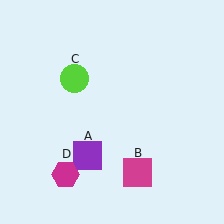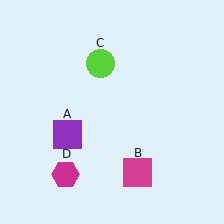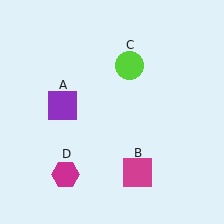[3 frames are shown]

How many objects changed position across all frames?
2 objects changed position: purple square (object A), lime circle (object C).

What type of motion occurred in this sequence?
The purple square (object A), lime circle (object C) rotated clockwise around the center of the scene.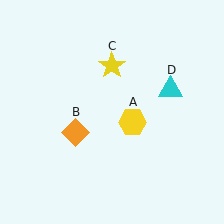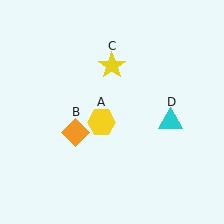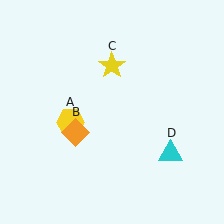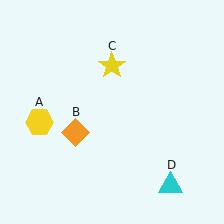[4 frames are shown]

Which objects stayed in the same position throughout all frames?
Orange diamond (object B) and yellow star (object C) remained stationary.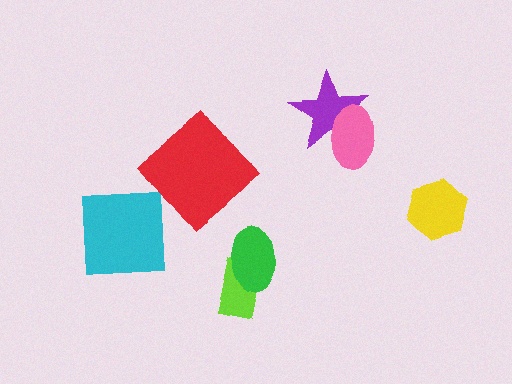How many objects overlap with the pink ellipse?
1 object overlaps with the pink ellipse.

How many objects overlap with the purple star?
1 object overlaps with the purple star.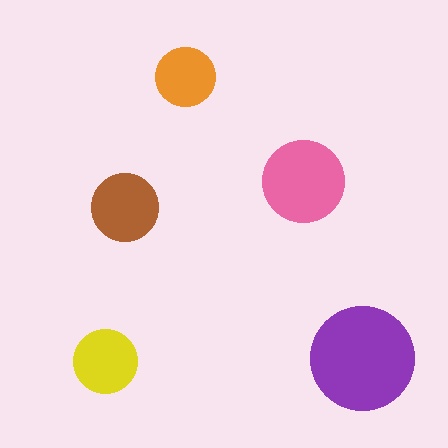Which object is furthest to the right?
The purple circle is rightmost.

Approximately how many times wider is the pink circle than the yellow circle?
About 1.5 times wider.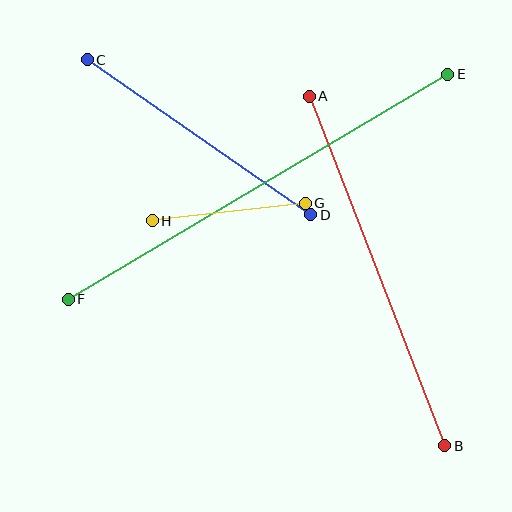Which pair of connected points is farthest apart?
Points E and F are farthest apart.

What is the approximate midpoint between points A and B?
The midpoint is at approximately (377, 271) pixels.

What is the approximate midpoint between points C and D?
The midpoint is at approximately (199, 137) pixels.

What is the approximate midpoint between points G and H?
The midpoint is at approximately (229, 212) pixels.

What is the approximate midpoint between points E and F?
The midpoint is at approximately (258, 187) pixels.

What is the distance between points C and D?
The distance is approximately 272 pixels.